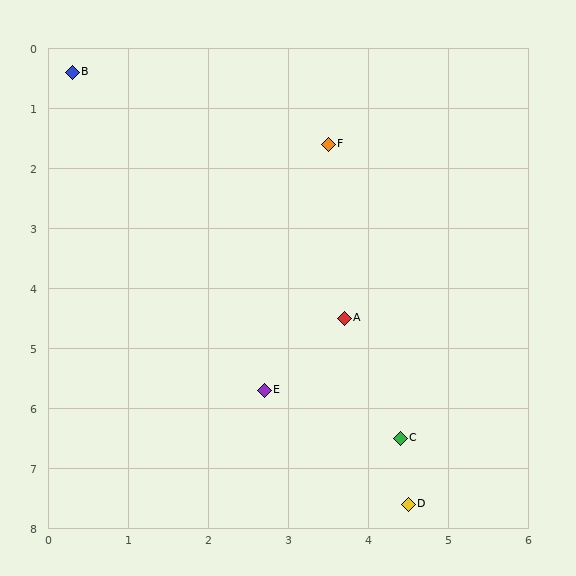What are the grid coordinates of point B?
Point B is at approximately (0.3, 0.4).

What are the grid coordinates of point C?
Point C is at approximately (4.4, 6.5).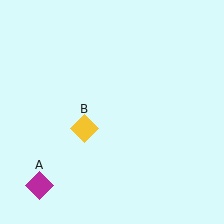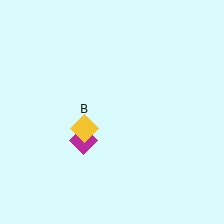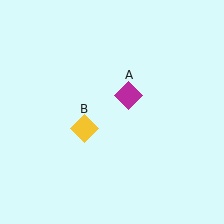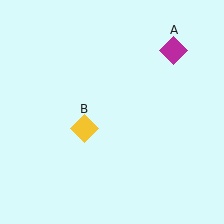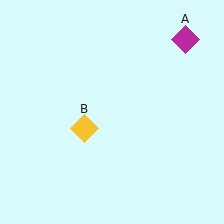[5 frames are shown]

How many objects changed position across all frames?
1 object changed position: magenta diamond (object A).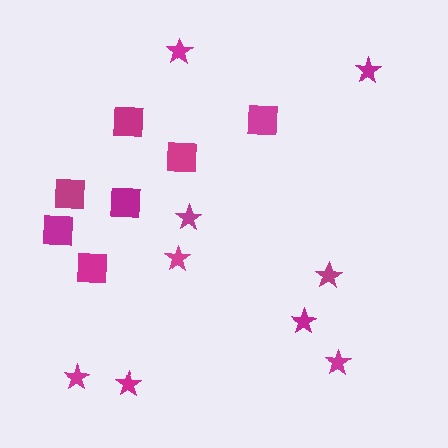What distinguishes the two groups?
There are 2 groups: one group of squares (7) and one group of stars (9).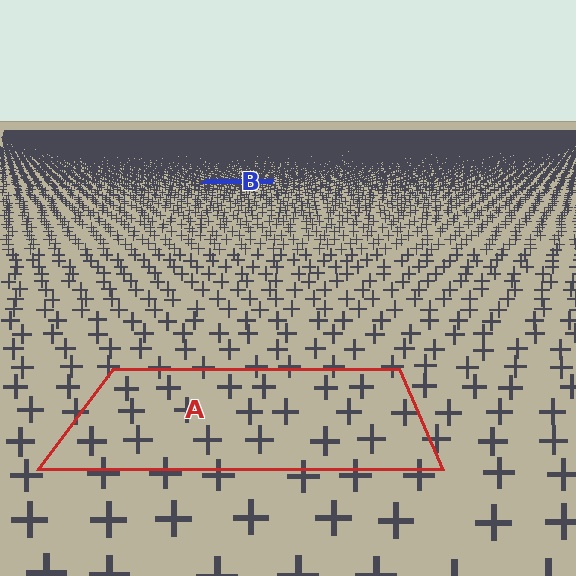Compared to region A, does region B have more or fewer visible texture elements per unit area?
Region B has more texture elements per unit area — they are packed more densely because it is farther away.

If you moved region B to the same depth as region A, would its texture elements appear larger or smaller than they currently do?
They would appear larger. At a closer depth, the same texture elements are projected at a bigger on-screen size.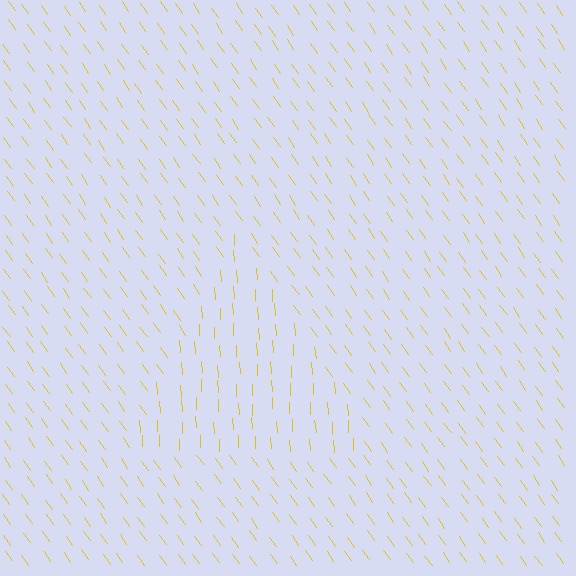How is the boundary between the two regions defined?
The boundary is defined purely by a change in line orientation (approximately 33 degrees difference). All lines are the same color and thickness.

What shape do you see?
I see a triangle.